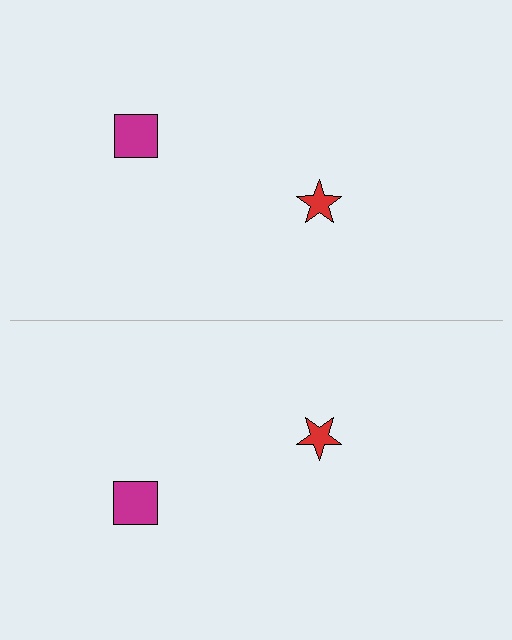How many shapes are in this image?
There are 4 shapes in this image.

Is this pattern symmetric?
Yes, this pattern has bilateral (reflection) symmetry.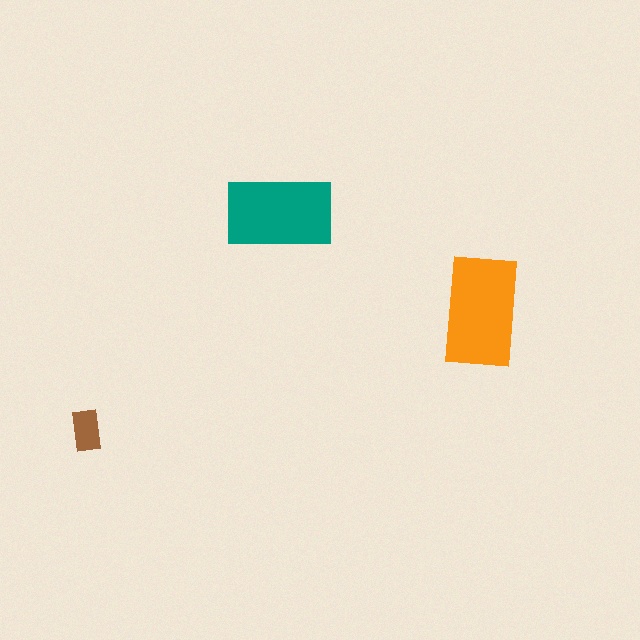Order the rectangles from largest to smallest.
the orange one, the teal one, the brown one.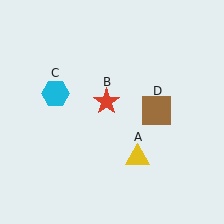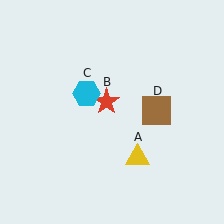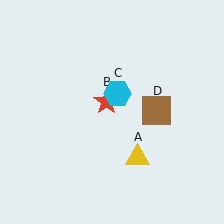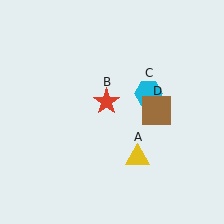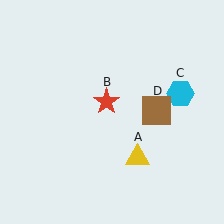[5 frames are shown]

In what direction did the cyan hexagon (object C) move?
The cyan hexagon (object C) moved right.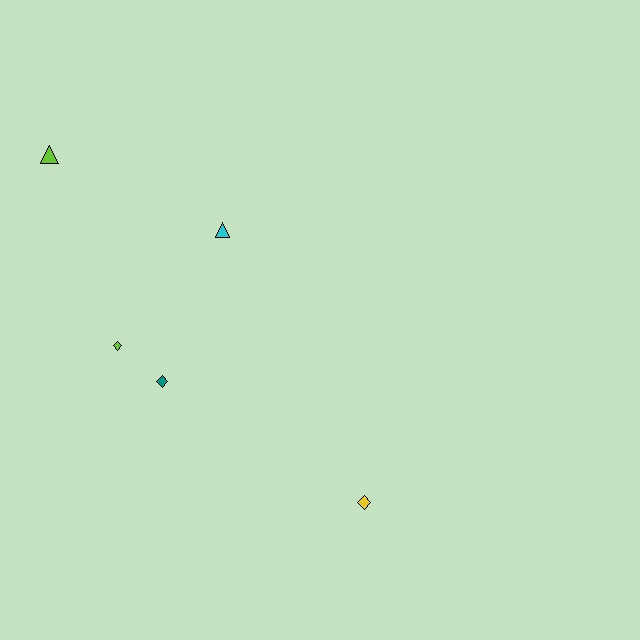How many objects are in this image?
There are 5 objects.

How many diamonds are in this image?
There are 3 diamonds.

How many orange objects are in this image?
There are no orange objects.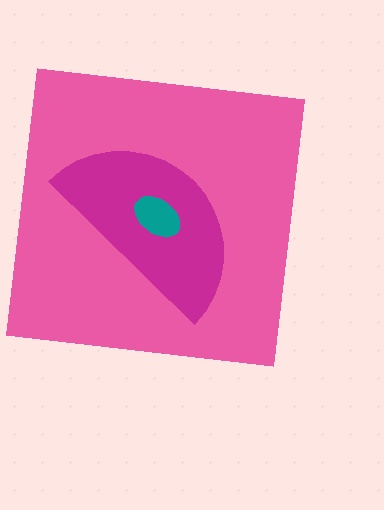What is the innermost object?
The teal ellipse.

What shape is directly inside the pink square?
The magenta semicircle.